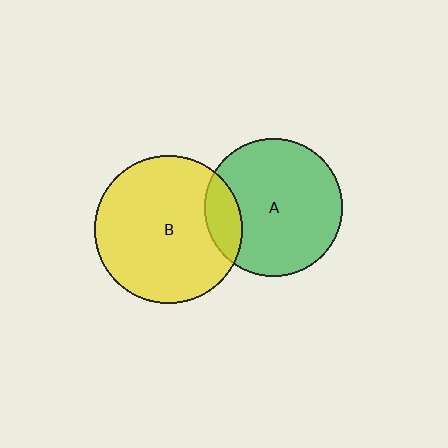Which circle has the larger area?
Circle B (yellow).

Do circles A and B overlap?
Yes.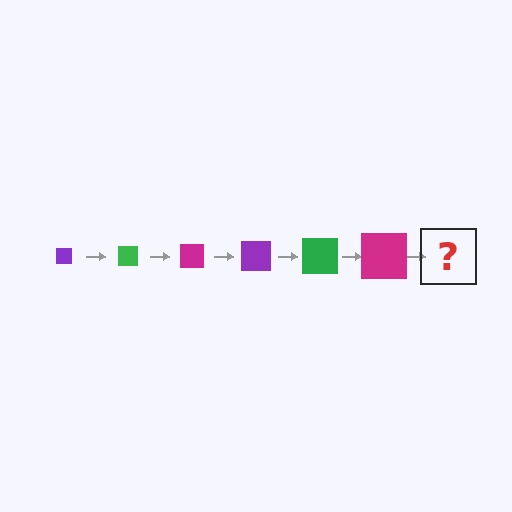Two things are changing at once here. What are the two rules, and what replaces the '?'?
The two rules are that the square grows larger each step and the color cycles through purple, green, and magenta. The '?' should be a purple square, larger than the previous one.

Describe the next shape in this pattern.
It should be a purple square, larger than the previous one.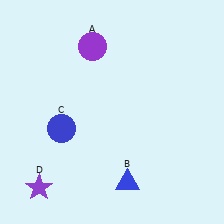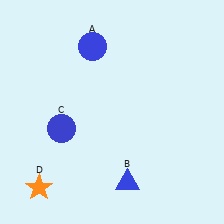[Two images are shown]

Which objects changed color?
A changed from purple to blue. D changed from purple to orange.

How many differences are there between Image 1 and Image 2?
There are 2 differences between the two images.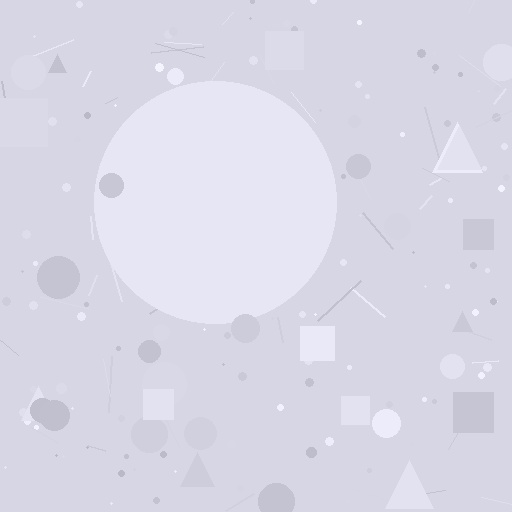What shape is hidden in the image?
A circle is hidden in the image.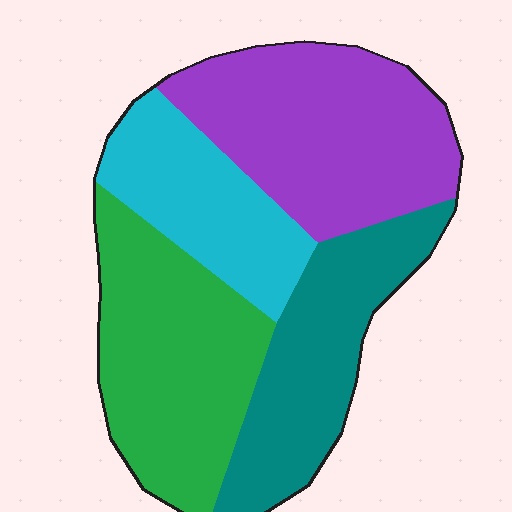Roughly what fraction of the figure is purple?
Purple covers 31% of the figure.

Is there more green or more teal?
Green.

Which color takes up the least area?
Cyan, at roughly 20%.